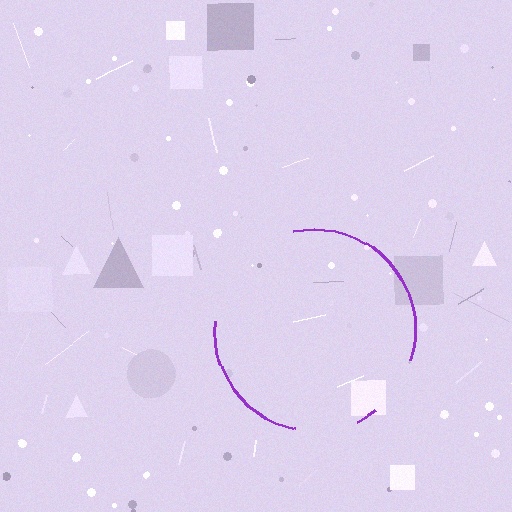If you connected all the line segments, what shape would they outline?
They would outline a circle.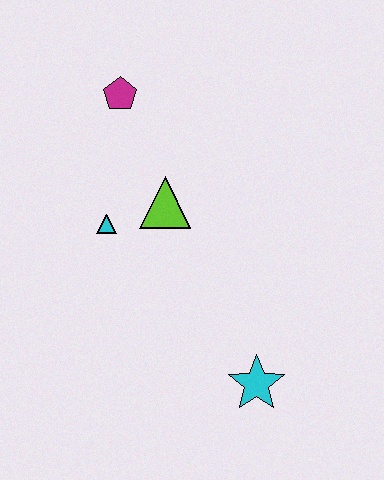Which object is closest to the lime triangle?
The cyan triangle is closest to the lime triangle.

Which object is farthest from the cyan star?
The magenta pentagon is farthest from the cyan star.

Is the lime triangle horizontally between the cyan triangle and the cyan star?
Yes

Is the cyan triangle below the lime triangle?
Yes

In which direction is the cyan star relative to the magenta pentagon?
The cyan star is below the magenta pentagon.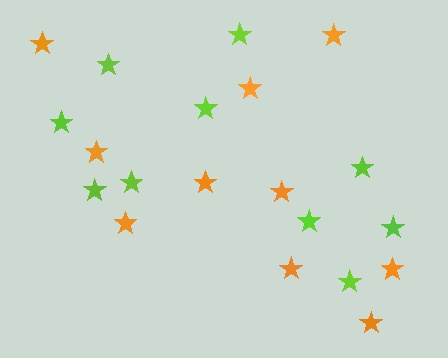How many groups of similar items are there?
There are 2 groups: one group of orange stars (10) and one group of lime stars (10).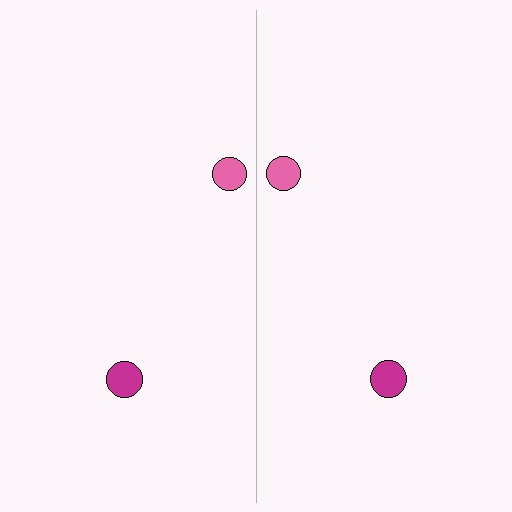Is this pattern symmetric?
Yes, this pattern has bilateral (reflection) symmetry.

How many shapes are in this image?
There are 4 shapes in this image.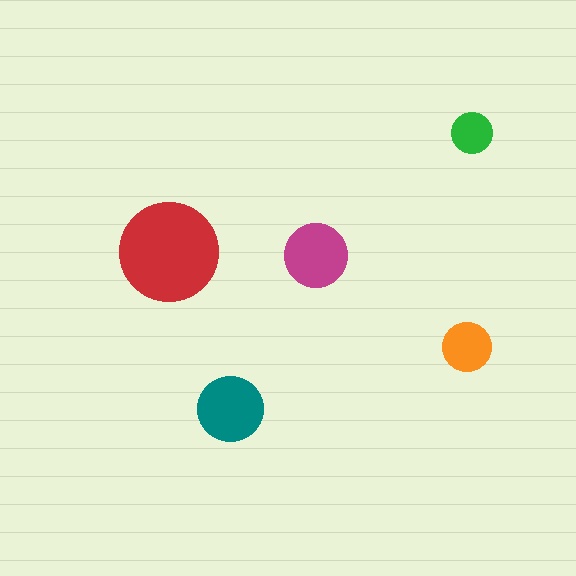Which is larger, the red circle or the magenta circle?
The red one.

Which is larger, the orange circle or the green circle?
The orange one.